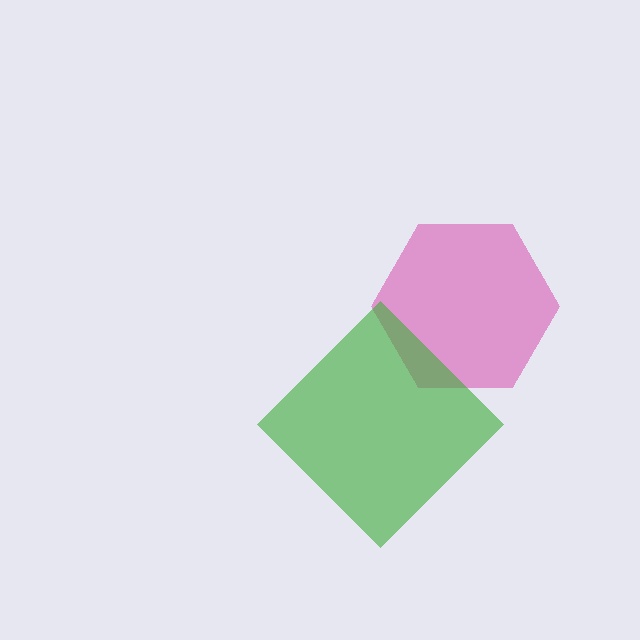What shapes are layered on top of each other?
The layered shapes are: a pink hexagon, a green diamond.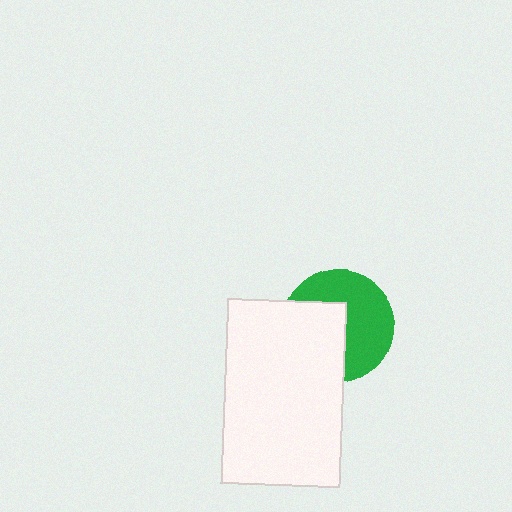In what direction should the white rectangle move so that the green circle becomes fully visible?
The white rectangle should move toward the lower-left. That is the shortest direction to clear the overlap and leave the green circle fully visible.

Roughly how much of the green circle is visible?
About half of it is visible (roughly 55%).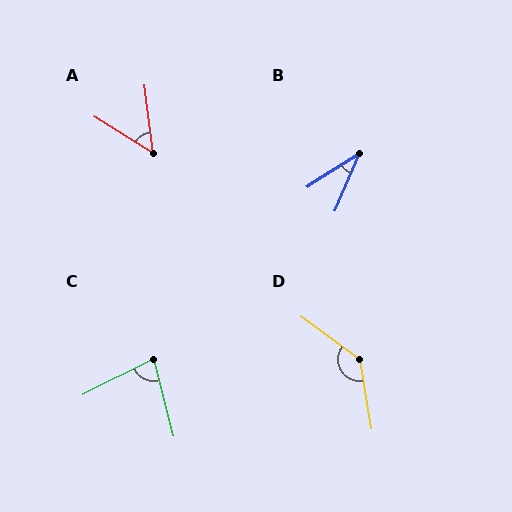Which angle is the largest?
D, at approximately 136 degrees.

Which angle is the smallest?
B, at approximately 34 degrees.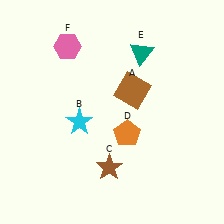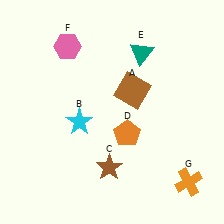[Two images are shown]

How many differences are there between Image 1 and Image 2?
There is 1 difference between the two images.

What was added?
An orange cross (G) was added in Image 2.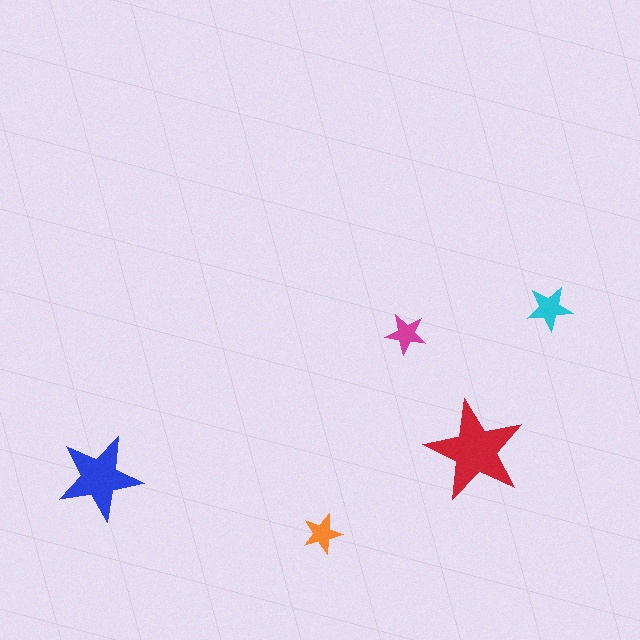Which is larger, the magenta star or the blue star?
The blue one.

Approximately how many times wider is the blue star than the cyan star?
About 2 times wider.